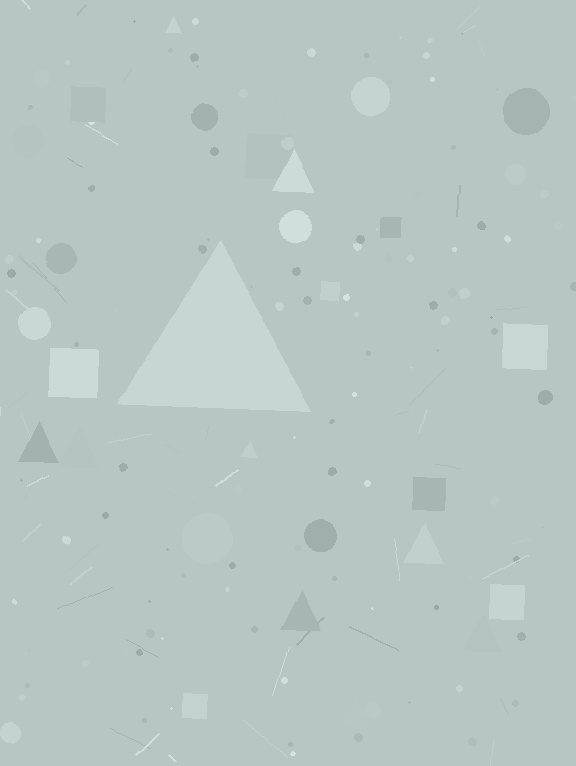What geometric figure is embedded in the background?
A triangle is embedded in the background.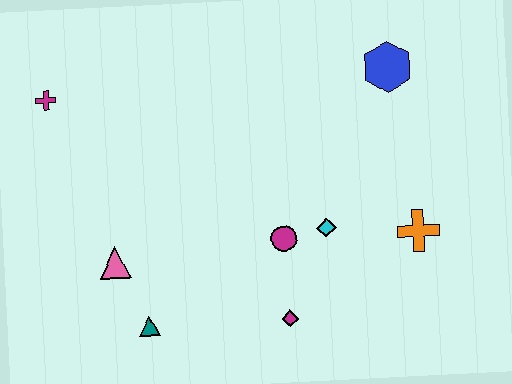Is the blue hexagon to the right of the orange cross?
No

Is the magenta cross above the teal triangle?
Yes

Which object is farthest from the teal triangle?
The blue hexagon is farthest from the teal triangle.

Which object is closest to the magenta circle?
The cyan diamond is closest to the magenta circle.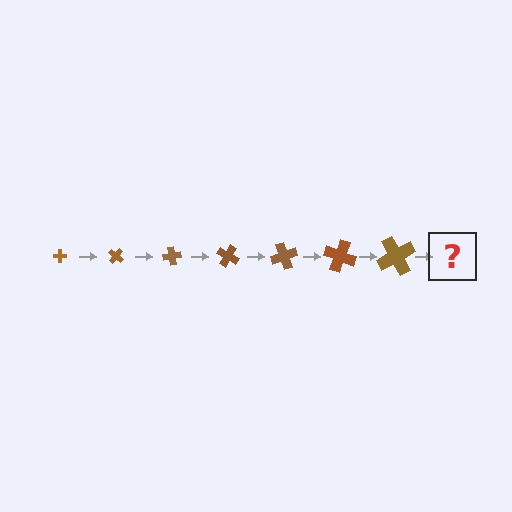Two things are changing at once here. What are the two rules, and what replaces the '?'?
The two rules are that the cross grows larger each step and it rotates 40 degrees each step. The '?' should be a cross, larger than the previous one and rotated 280 degrees from the start.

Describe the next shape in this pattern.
It should be a cross, larger than the previous one and rotated 280 degrees from the start.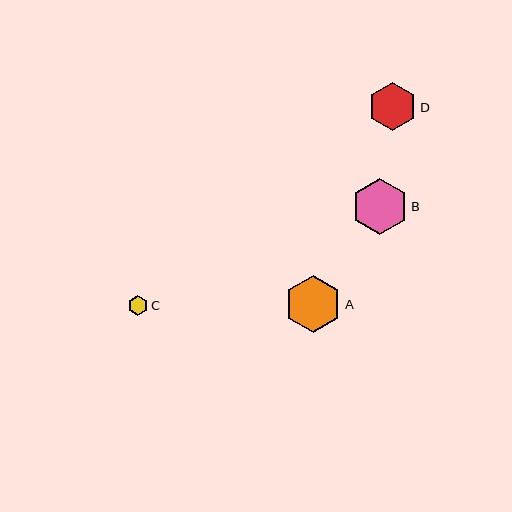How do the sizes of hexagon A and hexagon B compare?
Hexagon A and hexagon B are approximately the same size.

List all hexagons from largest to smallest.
From largest to smallest: A, B, D, C.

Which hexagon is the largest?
Hexagon A is the largest with a size of approximately 57 pixels.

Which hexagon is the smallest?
Hexagon C is the smallest with a size of approximately 20 pixels.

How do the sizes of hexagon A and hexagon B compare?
Hexagon A and hexagon B are approximately the same size.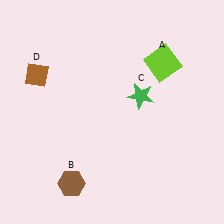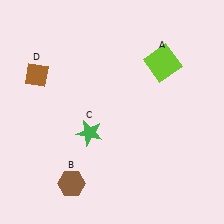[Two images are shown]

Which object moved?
The green star (C) moved left.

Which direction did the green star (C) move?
The green star (C) moved left.